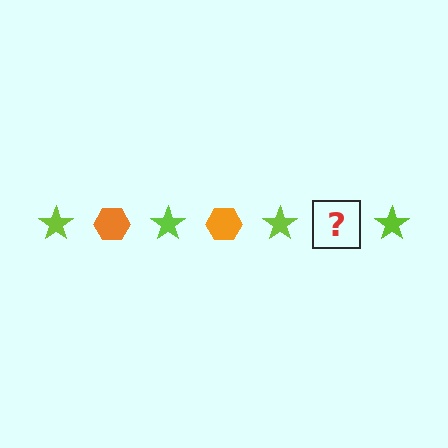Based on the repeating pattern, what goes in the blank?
The blank should be an orange hexagon.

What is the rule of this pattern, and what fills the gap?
The rule is that the pattern alternates between lime star and orange hexagon. The gap should be filled with an orange hexagon.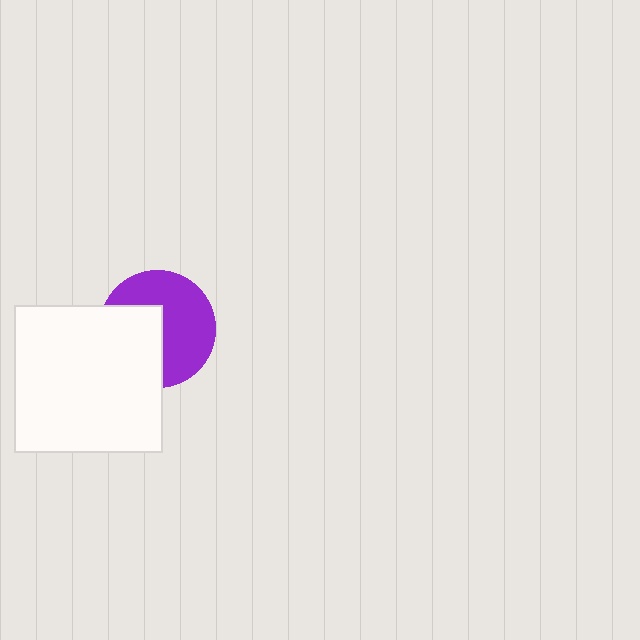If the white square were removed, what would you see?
You would see the complete purple circle.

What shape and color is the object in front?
The object in front is a white square.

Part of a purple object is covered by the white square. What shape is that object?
It is a circle.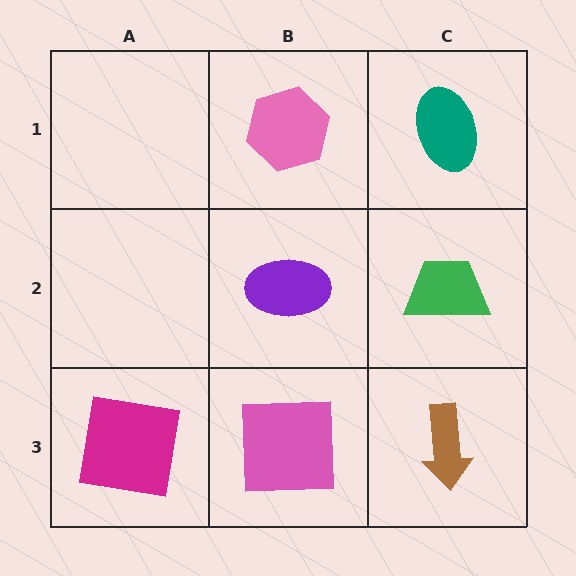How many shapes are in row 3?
3 shapes.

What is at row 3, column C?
A brown arrow.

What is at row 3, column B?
A pink square.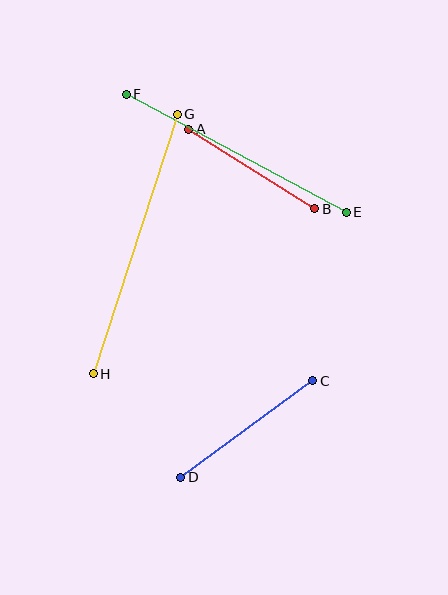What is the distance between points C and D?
The distance is approximately 163 pixels.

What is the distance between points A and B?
The distance is approximately 149 pixels.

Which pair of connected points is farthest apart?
Points G and H are farthest apart.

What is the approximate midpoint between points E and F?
The midpoint is at approximately (236, 153) pixels.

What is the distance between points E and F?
The distance is approximately 250 pixels.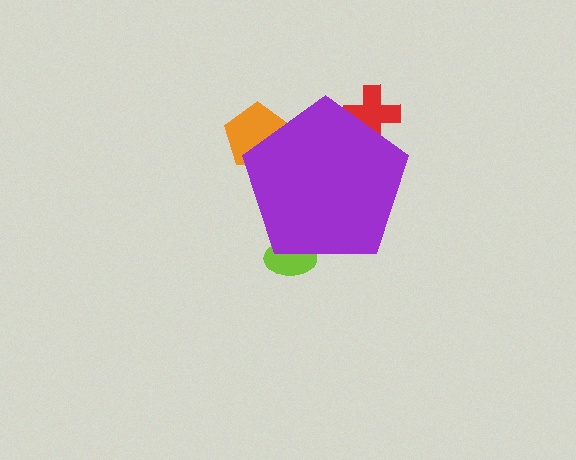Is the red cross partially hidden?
Yes, the red cross is partially hidden behind the purple pentagon.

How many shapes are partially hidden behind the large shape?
3 shapes are partially hidden.